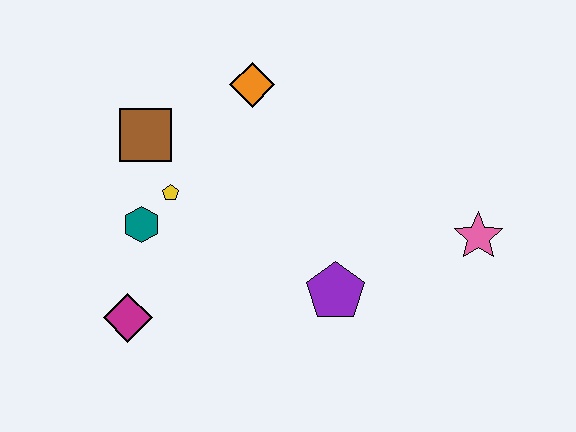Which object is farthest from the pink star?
The magenta diamond is farthest from the pink star.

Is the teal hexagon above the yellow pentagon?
No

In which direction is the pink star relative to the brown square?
The pink star is to the right of the brown square.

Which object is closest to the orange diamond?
The brown square is closest to the orange diamond.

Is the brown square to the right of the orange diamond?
No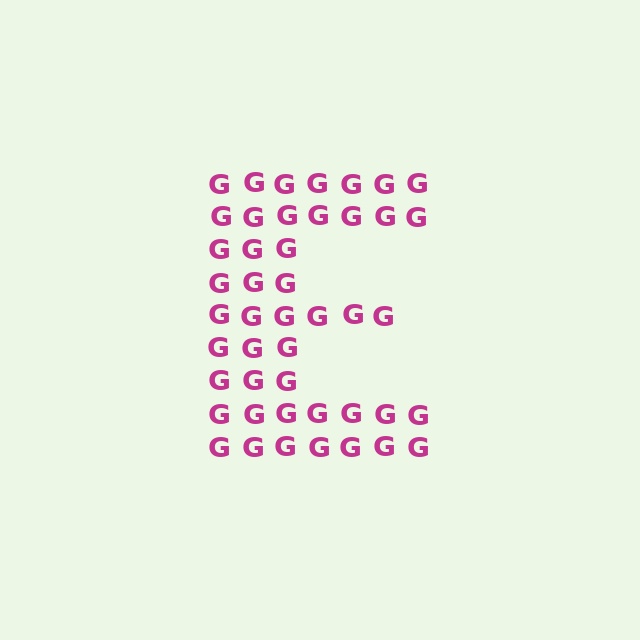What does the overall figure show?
The overall figure shows the letter E.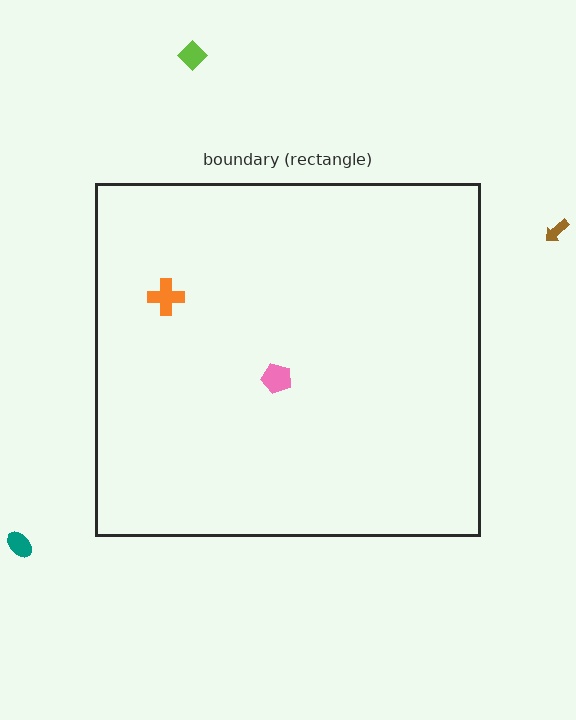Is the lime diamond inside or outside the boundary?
Outside.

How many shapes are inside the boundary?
2 inside, 3 outside.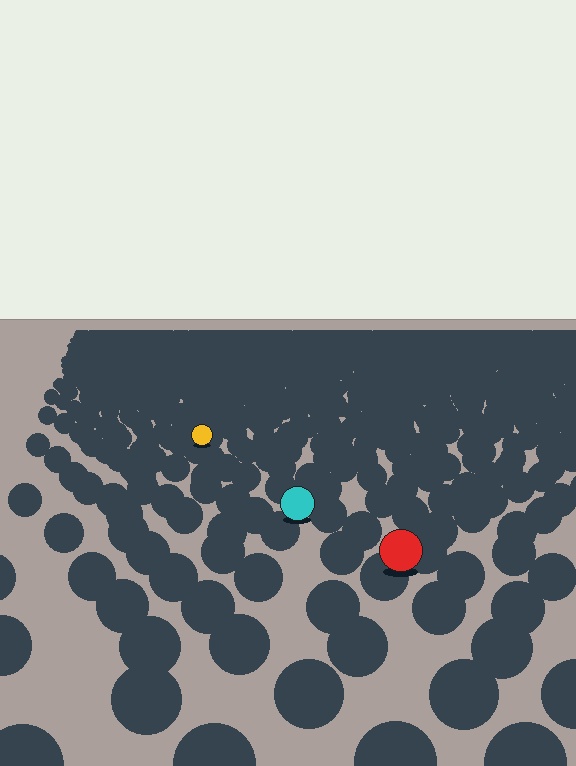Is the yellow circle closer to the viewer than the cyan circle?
No. The cyan circle is closer — you can tell from the texture gradient: the ground texture is coarser near it.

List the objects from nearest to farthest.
From nearest to farthest: the red circle, the cyan circle, the yellow circle.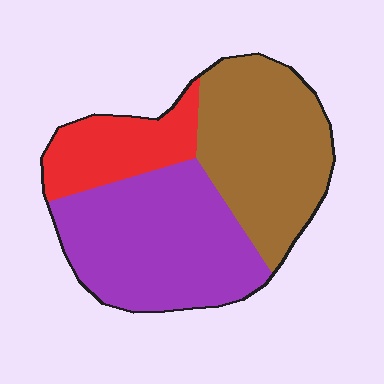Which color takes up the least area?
Red, at roughly 20%.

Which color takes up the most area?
Purple, at roughly 45%.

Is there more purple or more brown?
Purple.